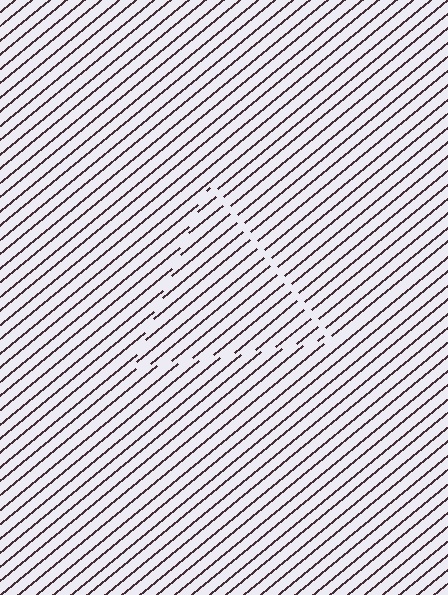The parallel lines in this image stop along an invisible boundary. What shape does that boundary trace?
An illusory triangle. The interior of the shape contains the same grating, shifted by half a period — the contour is defined by the phase discontinuity where line-ends from the inner and outer gratings abut.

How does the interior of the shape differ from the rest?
The interior of the shape contains the same grating, shifted by half a period — the contour is defined by the phase discontinuity where line-ends from the inner and outer gratings abut.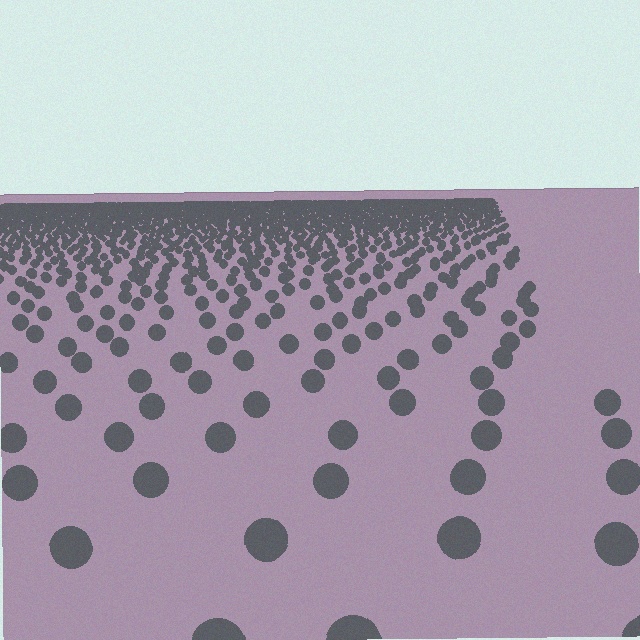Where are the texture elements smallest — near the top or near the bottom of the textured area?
Near the top.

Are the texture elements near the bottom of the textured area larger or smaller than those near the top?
Larger. Near the bottom, elements are closer to the viewer and appear at a bigger on-screen size.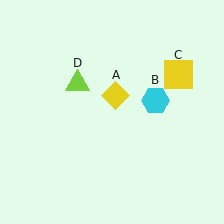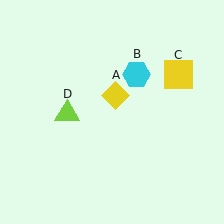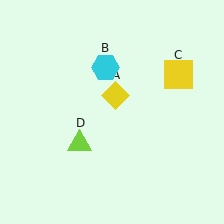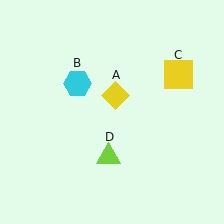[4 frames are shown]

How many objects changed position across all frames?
2 objects changed position: cyan hexagon (object B), lime triangle (object D).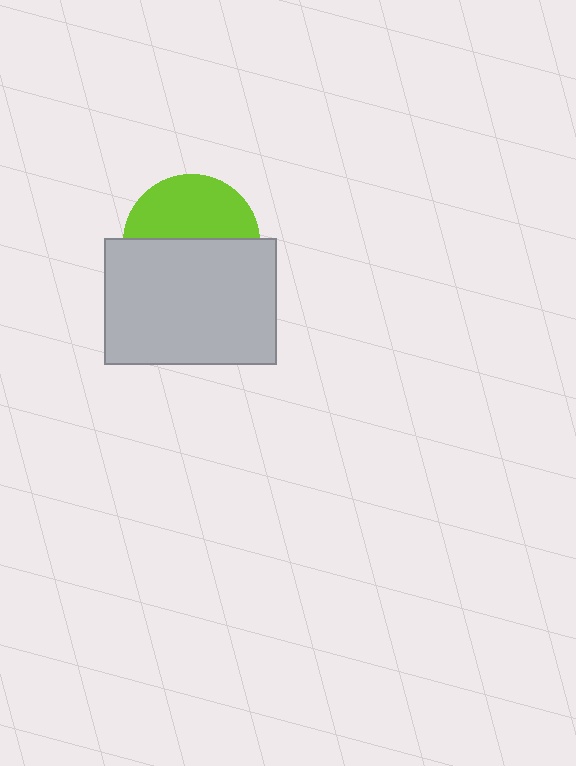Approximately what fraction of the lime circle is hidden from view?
Roughly 55% of the lime circle is hidden behind the light gray rectangle.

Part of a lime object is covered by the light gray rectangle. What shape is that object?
It is a circle.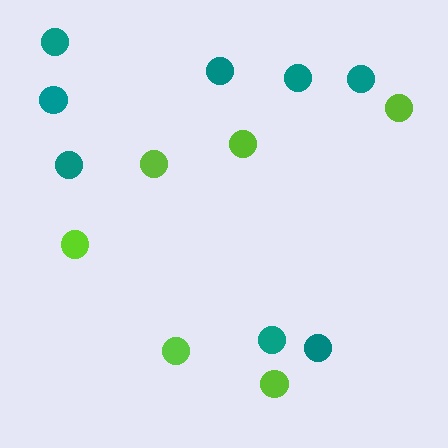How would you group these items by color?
There are 2 groups: one group of teal circles (8) and one group of lime circles (6).